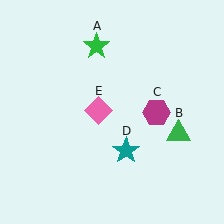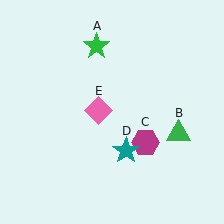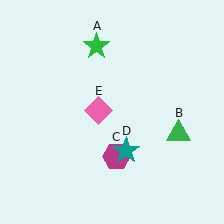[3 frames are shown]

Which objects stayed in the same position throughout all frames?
Green star (object A) and green triangle (object B) and teal star (object D) and pink diamond (object E) remained stationary.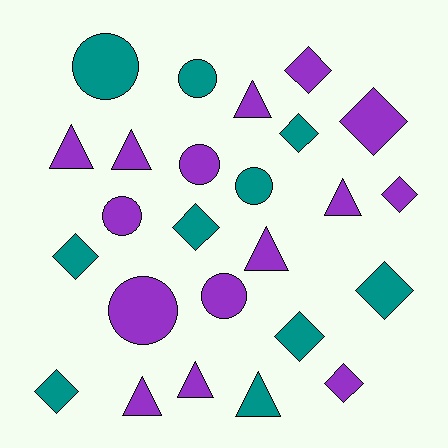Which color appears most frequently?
Purple, with 15 objects.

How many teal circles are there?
There are 3 teal circles.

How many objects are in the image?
There are 25 objects.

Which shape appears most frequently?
Diamond, with 10 objects.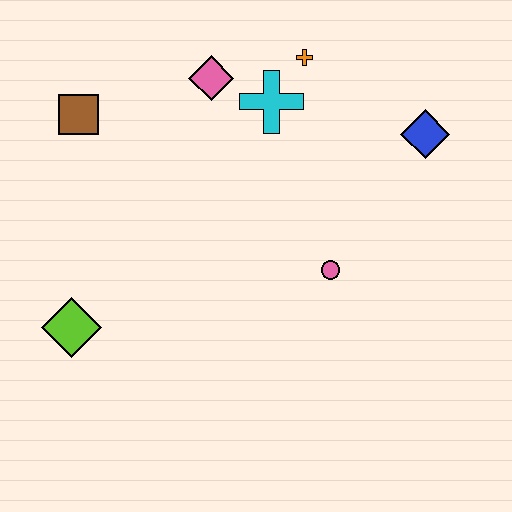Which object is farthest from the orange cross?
The lime diamond is farthest from the orange cross.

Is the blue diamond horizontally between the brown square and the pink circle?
No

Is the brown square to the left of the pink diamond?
Yes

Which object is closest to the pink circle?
The blue diamond is closest to the pink circle.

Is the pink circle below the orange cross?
Yes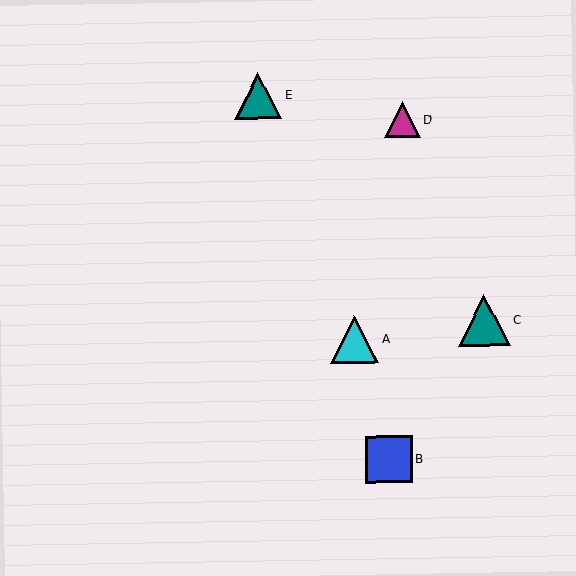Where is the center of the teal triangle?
The center of the teal triangle is at (484, 320).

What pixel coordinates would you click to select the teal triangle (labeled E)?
Click at (258, 96) to select the teal triangle E.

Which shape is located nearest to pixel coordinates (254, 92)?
The teal triangle (labeled E) at (258, 96) is nearest to that location.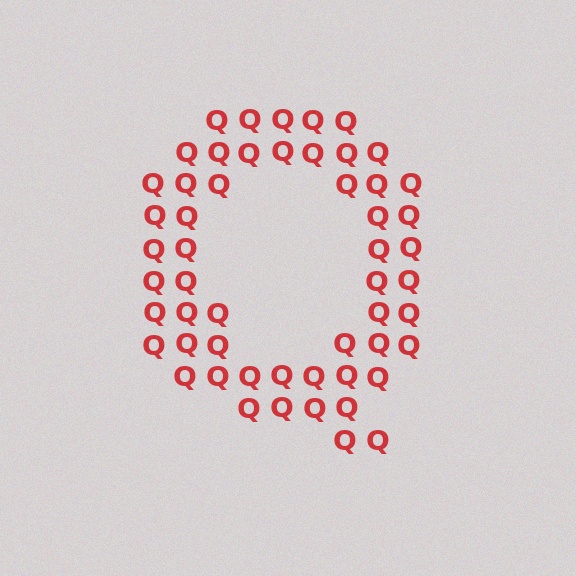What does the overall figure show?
The overall figure shows the letter Q.